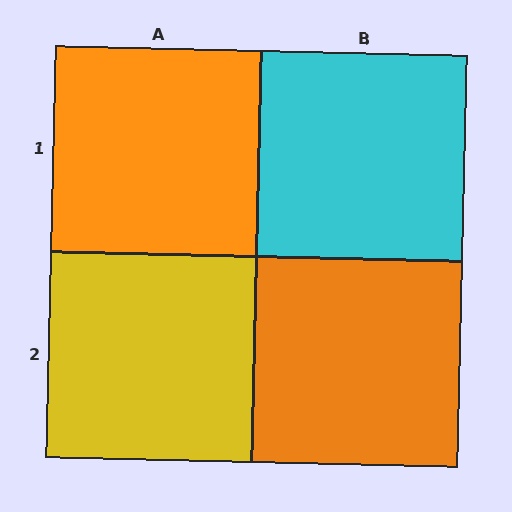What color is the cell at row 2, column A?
Yellow.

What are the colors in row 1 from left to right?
Orange, cyan.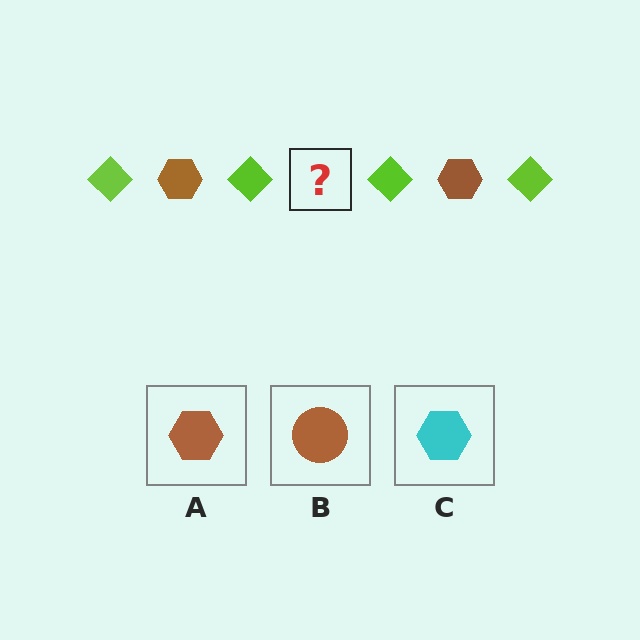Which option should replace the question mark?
Option A.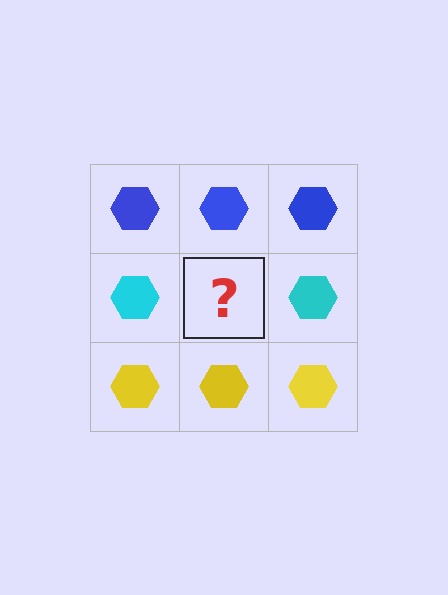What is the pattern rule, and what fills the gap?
The rule is that each row has a consistent color. The gap should be filled with a cyan hexagon.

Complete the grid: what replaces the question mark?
The question mark should be replaced with a cyan hexagon.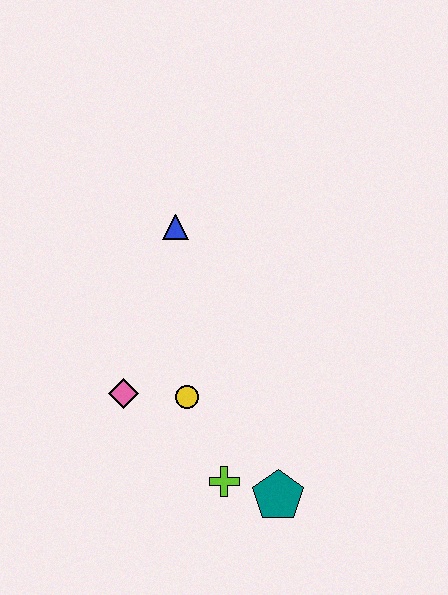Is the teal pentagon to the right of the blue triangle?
Yes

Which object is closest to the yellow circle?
The pink diamond is closest to the yellow circle.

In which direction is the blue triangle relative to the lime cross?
The blue triangle is above the lime cross.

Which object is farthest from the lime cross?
The blue triangle is farthest from the lime cross.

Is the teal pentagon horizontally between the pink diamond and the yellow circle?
No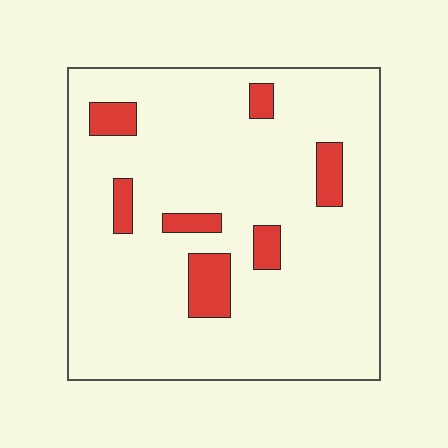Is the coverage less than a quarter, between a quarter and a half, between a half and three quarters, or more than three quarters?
Less than a quarter.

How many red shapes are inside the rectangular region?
7.